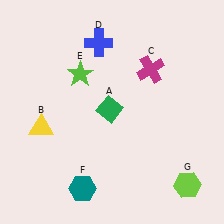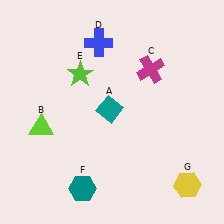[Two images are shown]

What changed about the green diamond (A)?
In Image 1, A is green. In Image 2, it changed to teal.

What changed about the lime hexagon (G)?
In Image 1, G is lime. In Image 2, it changed to yellow.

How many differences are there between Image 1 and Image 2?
There are 3 differences between the two images.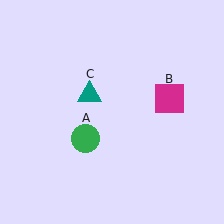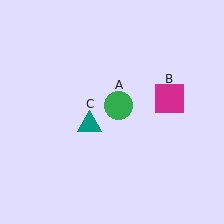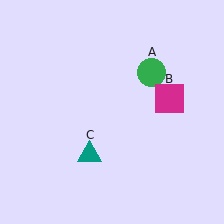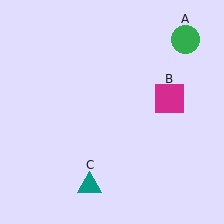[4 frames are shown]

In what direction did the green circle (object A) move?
The green circle (object A) moved up and to the right.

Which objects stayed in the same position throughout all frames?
Magenta square (object B) remained stationary.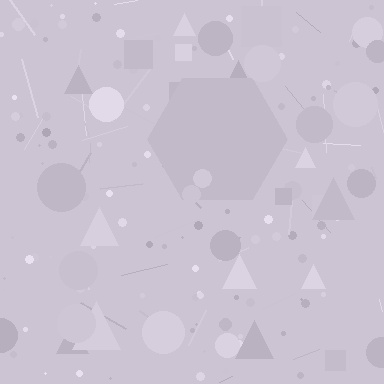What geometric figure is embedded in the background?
A hexagon is embedded in the background.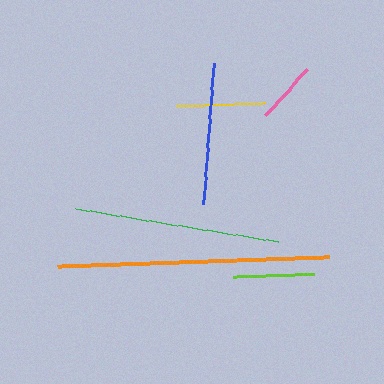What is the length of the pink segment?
The pink segment is approximately 63 pixels long.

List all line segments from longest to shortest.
From longest to shortest: orange, green, blue, yellow, lime, pink.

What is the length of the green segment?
The green segment is approximately 205 pixels long.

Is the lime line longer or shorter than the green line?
The green line is longer than the lime line.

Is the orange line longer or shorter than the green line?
The orange line is longer than the green line.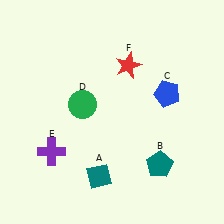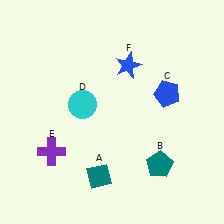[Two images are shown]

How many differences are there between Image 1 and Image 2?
There are 2 differences between the two images.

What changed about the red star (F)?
In Image 1, F is red. In Image 2, it changed to blue.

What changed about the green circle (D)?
In Image 1, D is green. In Image 2, it changed to cyan.